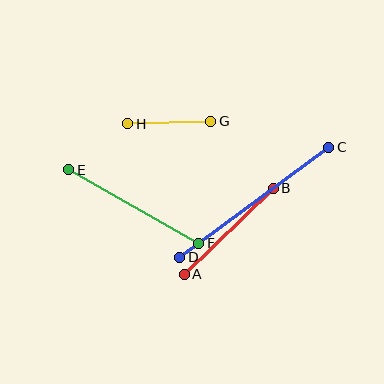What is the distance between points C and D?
The distance is approximately 185 pixels.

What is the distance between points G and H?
The distance is approximately 83 pixels.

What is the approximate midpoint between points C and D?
The midpoint is at approximately (254, 202) pixels.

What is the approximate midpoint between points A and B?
The midpoint is at approximately (229, 231) pixels.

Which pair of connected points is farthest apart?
Points C and D are farthest apart.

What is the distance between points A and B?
The distance is approximately 124 pixels.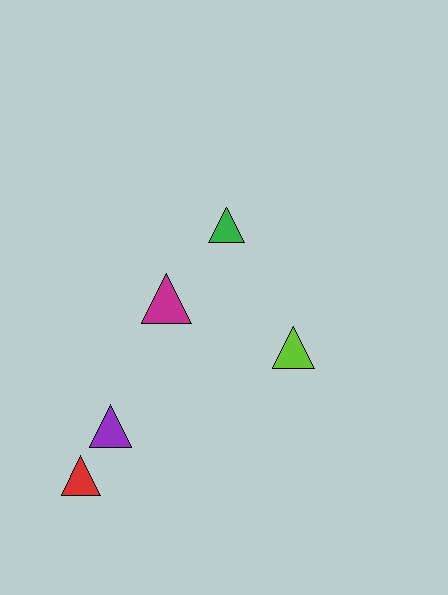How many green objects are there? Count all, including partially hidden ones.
There is 1 green object.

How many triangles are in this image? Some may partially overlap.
There are 5 triangles.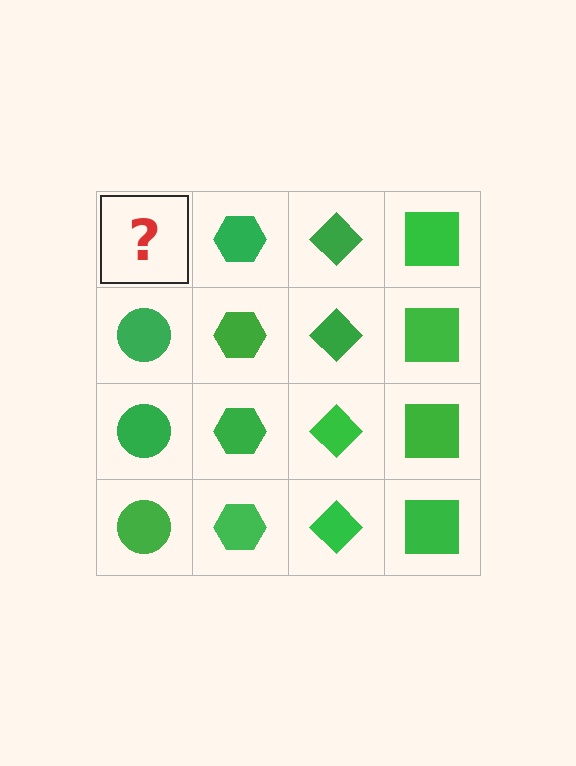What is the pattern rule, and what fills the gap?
The rule is that each column has a consistent shape. The gap should be filled with a green circle.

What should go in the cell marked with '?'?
The missing cell should contain a green circle.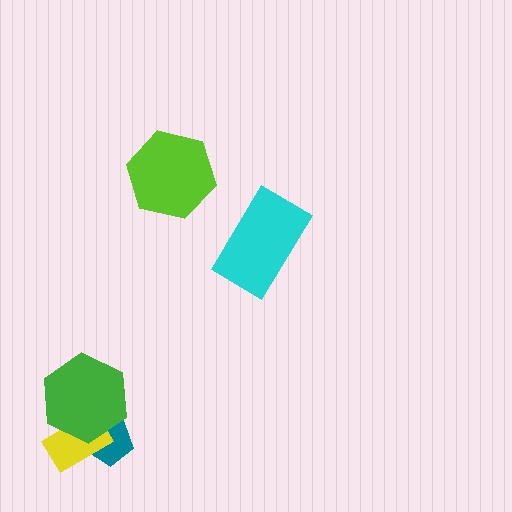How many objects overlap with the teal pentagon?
2 objects overlap with the teal pentagon.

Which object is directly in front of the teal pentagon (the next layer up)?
The yellow rectangle is directly in front of the teal pentagon.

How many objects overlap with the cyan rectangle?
0 objects overlap with the cyan rectangle.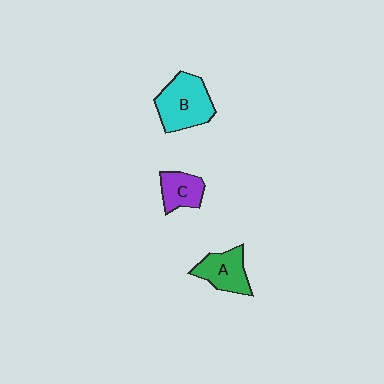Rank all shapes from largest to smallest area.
From largest to smallest: B (cyan), A (green), C (purple).